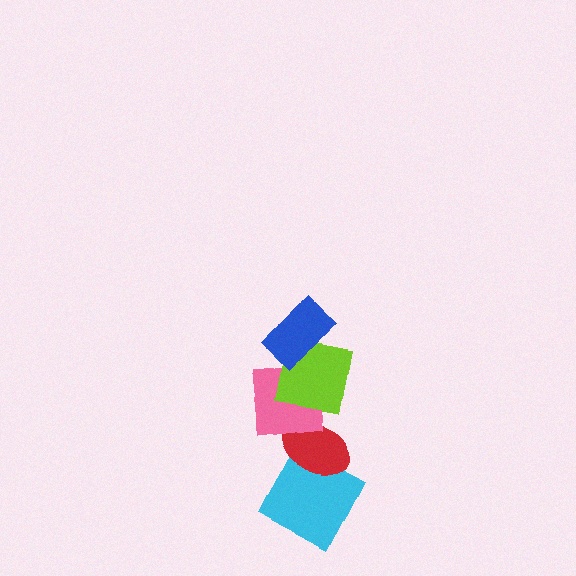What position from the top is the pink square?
The pink square is 3rd from the top.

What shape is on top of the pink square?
The lime square is on top of the pink square.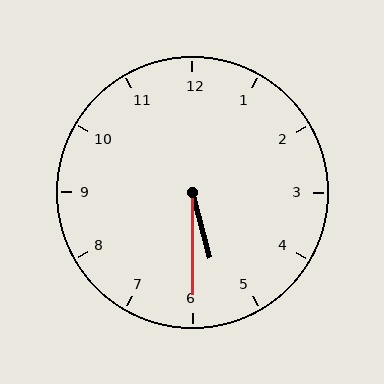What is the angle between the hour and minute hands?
Approximately 15 degrees.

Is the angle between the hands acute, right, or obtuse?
It is acute.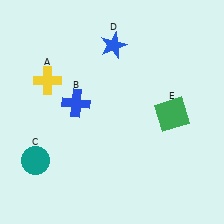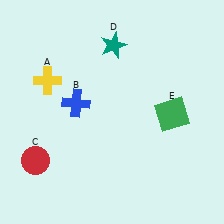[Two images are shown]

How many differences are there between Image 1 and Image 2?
There are 2 differences between the two images.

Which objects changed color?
C changed from teal to red. D changed from blue to teal.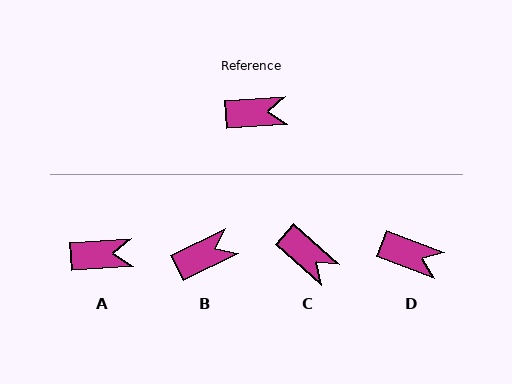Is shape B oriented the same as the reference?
No, it is off by about 23 degrees.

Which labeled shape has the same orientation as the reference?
A.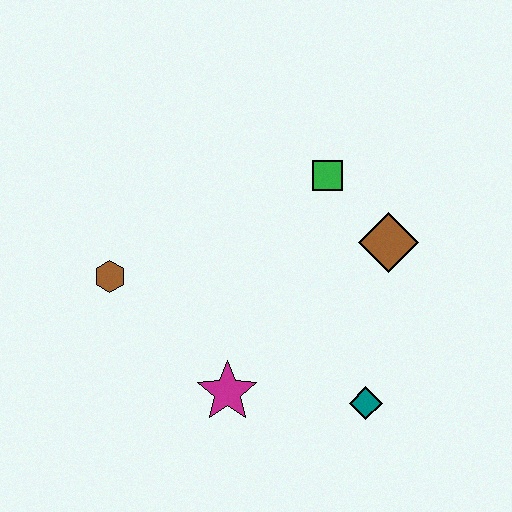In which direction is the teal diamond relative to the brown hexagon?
The teal diamond is to the right of the brown hexagon.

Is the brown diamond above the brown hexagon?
Yes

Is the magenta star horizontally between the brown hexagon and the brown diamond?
Yes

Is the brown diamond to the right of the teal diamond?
Yes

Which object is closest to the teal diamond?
The magenta star is closest to the teal diamond.